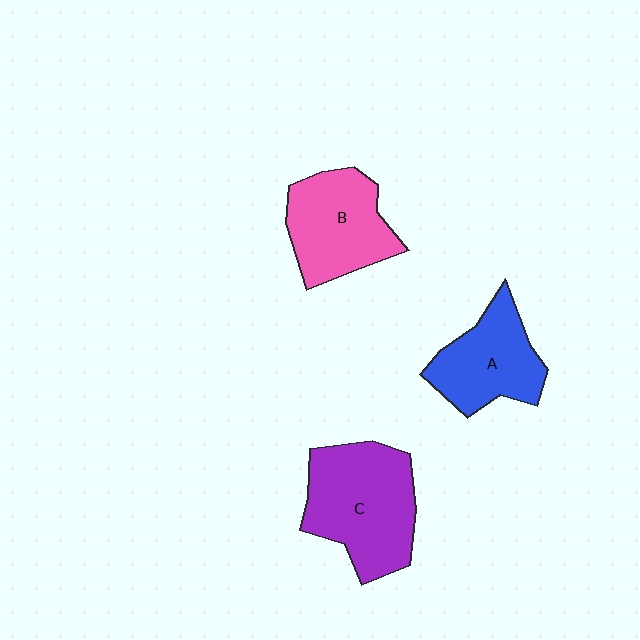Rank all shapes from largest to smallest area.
From largest to smallest: C (purple), B (pink), A (blue).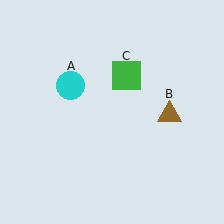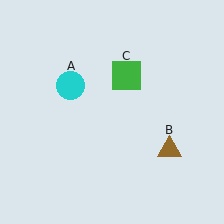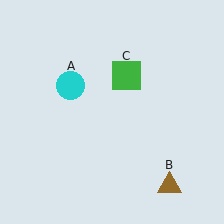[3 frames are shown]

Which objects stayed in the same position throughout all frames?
Cyan circle (object A) and green square (object C) remained stationary.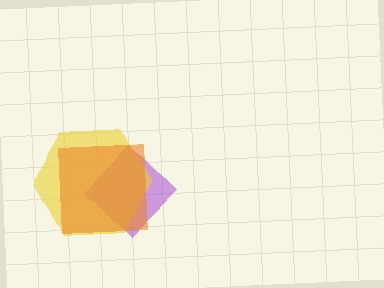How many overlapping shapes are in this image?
There are 3 overlapping shapes in the image.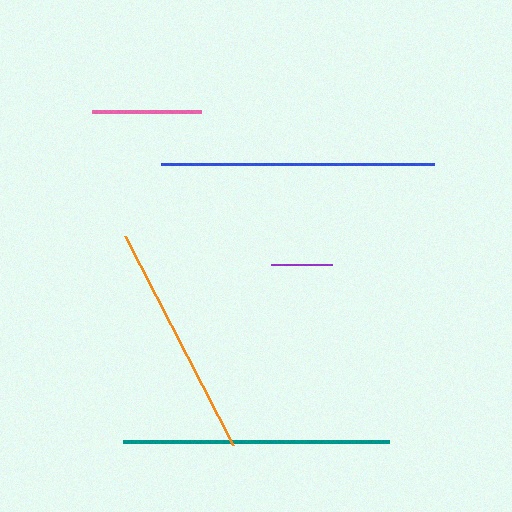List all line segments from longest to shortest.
From longest to shortest: blue, teal, orange, pink, purple.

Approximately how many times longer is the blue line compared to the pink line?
The blue line is approximately 2.5 times the length of the pink line.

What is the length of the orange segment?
The orange segment is approximately 234 pixels long.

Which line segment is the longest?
The blue line is the longest at approximately 273 pixels.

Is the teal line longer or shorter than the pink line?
The teal line is longer than the pink line.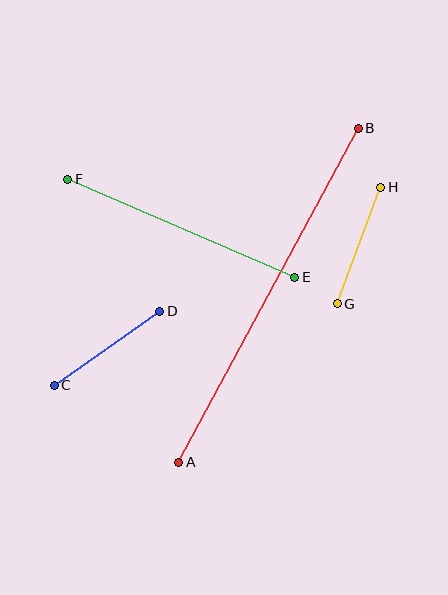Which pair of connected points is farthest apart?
Points A and B are farthest apart.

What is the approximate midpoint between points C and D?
The midpoint is at approximately (107, 348) pixels.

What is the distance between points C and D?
The distance is approximately 129 pixels.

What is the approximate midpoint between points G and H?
The midpoint is at approximately (359, 246) pixels.